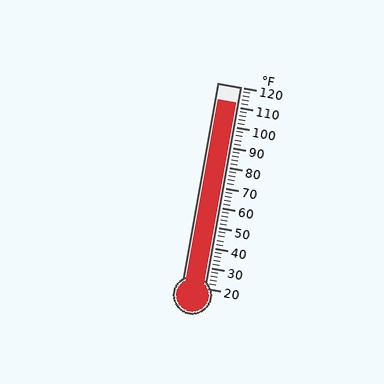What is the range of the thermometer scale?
The thermometer scale ranges from 20°F to 120°F.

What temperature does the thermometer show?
The thermometer shows approximately 112°F.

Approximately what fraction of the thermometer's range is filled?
The thermometer is filled to approximately 90% of its range.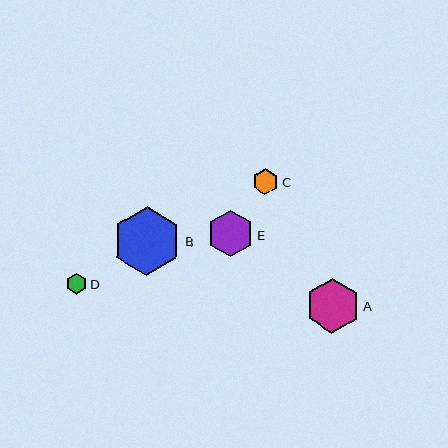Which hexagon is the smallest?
Hexagon D is the smallest with a size of approximately 21 pixels.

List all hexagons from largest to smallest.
From largest to smallest: B, A, E, C, D.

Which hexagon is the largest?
Hexagon B is the largest with a size of approximately 69 pixels.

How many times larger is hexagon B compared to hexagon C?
Hexagon B is approximately 2.6 times the size of hexagon C.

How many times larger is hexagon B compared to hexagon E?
Hexagon B is approximately 1.5 times the size of hexagon E.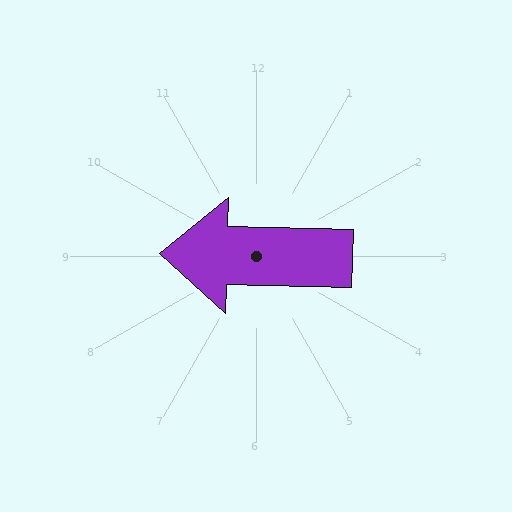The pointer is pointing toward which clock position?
Roughly 9 o'clock.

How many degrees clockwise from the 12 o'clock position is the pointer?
Approximately 272 degrees.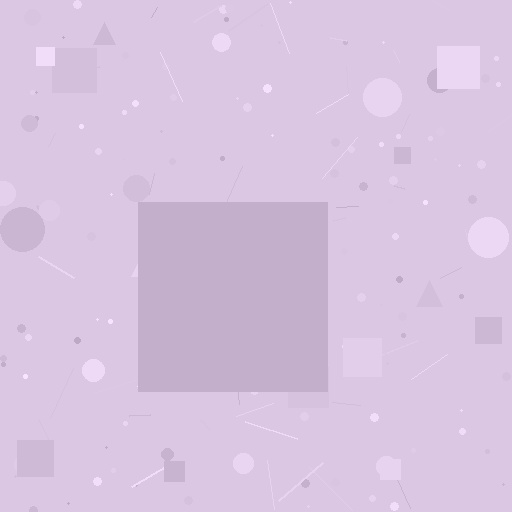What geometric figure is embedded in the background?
A square is embedded in the background.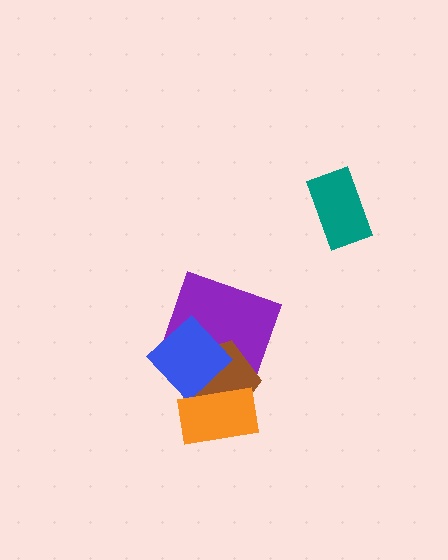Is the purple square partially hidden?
Yes, it is partially covered by another shape.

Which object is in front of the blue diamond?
The orange rectangle is in front of the blue diamond.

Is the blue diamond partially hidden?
Yes, it is partially covered by another shape.